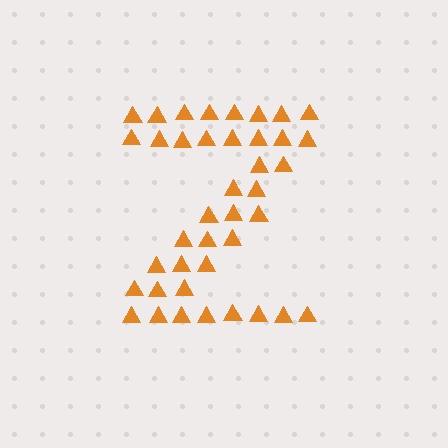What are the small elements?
The small elements are triangles.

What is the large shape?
The large shape is the letter Z.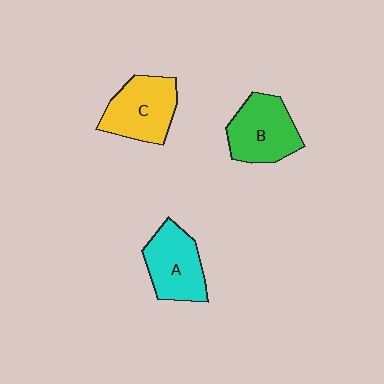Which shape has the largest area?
Shape B (green).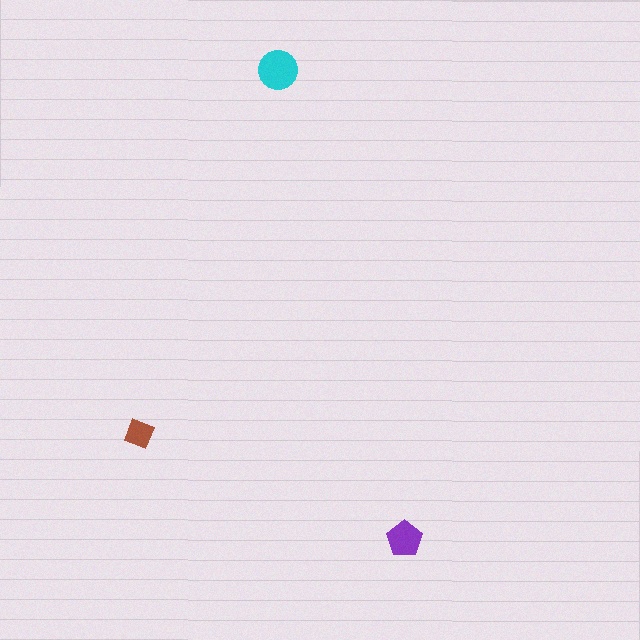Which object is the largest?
The cyan circle.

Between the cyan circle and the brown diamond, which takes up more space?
The cyan circle.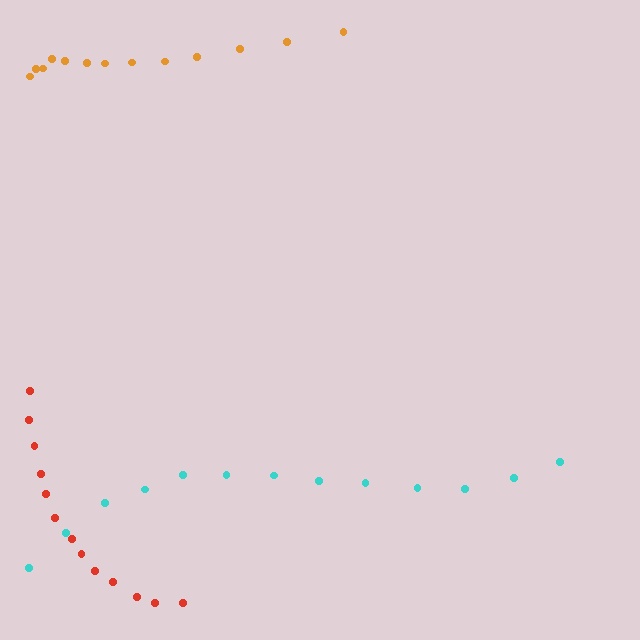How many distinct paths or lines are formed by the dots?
There are 3 distinct paths.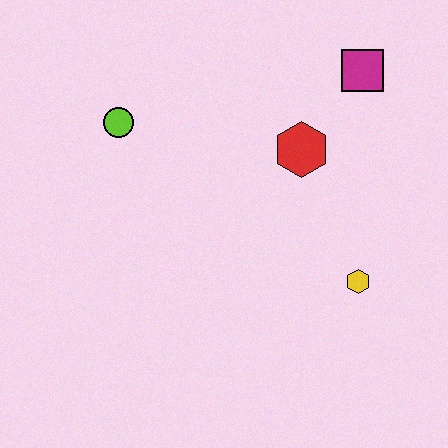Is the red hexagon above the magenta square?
No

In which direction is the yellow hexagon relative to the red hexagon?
The yellow hexagon is below the red hexagon.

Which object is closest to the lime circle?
The red hexagon is closest to the lime circle.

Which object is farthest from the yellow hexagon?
The lime circle is farthest from the yellow hexagon.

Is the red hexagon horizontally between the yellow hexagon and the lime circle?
Yes